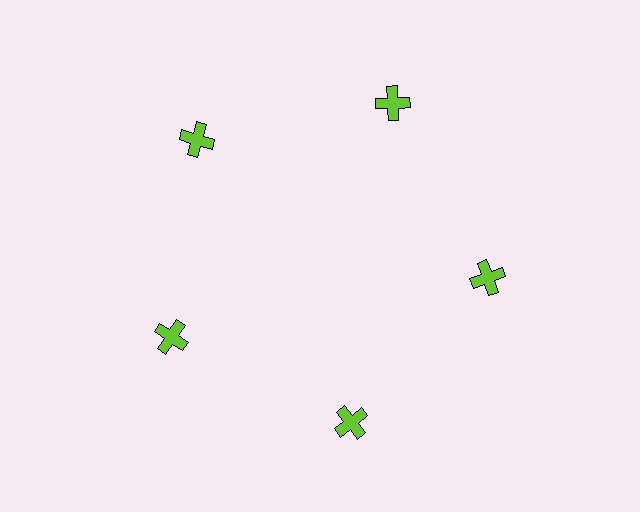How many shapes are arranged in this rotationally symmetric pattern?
There are 5 shapes, arranged in 5 groups of 1.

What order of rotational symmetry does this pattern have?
This pattern has 5-fold rotational symmetry.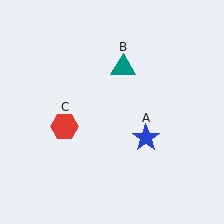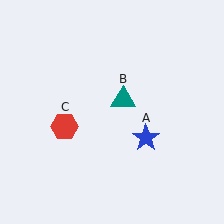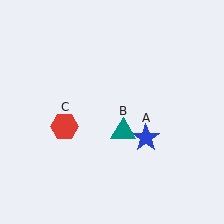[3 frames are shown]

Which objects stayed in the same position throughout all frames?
Blue star (object A) and red hexagon (object C) remained stationary.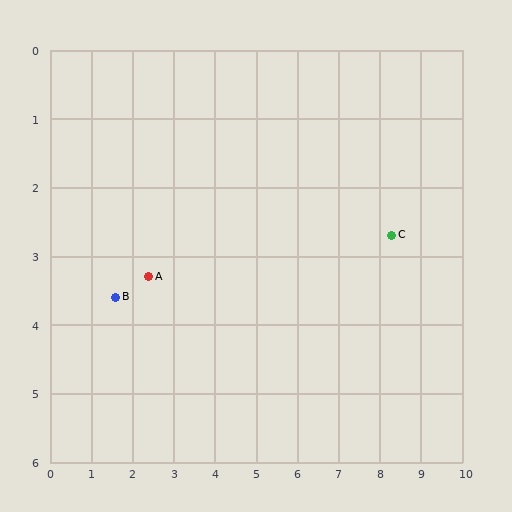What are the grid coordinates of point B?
Point B is at approximately (1.6, 3.6).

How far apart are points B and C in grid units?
Points B and C are about 6.8 grid units apart.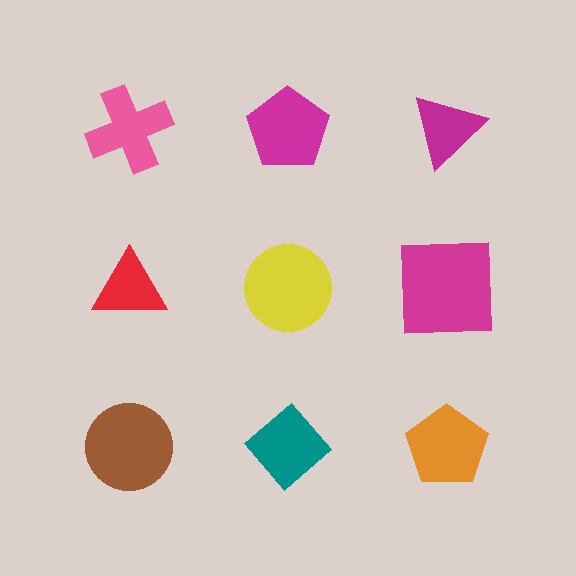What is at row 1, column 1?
A pink cross.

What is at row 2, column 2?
A yellow circle.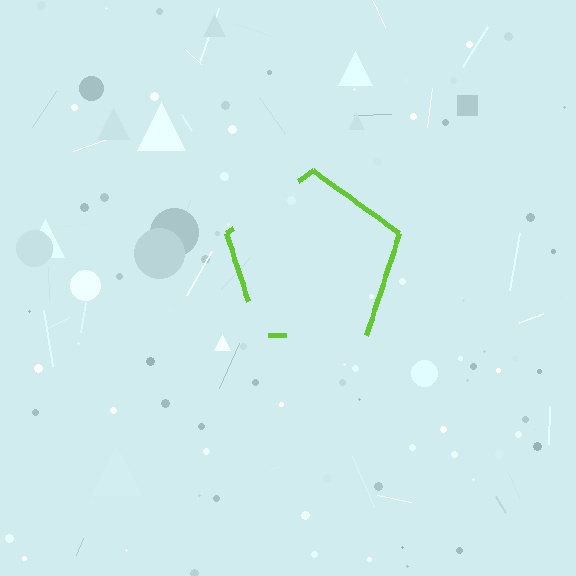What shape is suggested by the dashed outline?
The dashed outline suggests a pentagon.